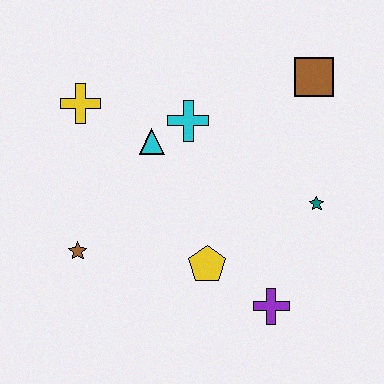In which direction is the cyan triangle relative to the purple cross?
The cyan triangle is above the purple cross.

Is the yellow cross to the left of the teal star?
Yes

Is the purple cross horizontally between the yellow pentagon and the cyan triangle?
No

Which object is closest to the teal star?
The purple cross is closest to the teal star.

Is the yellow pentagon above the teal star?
No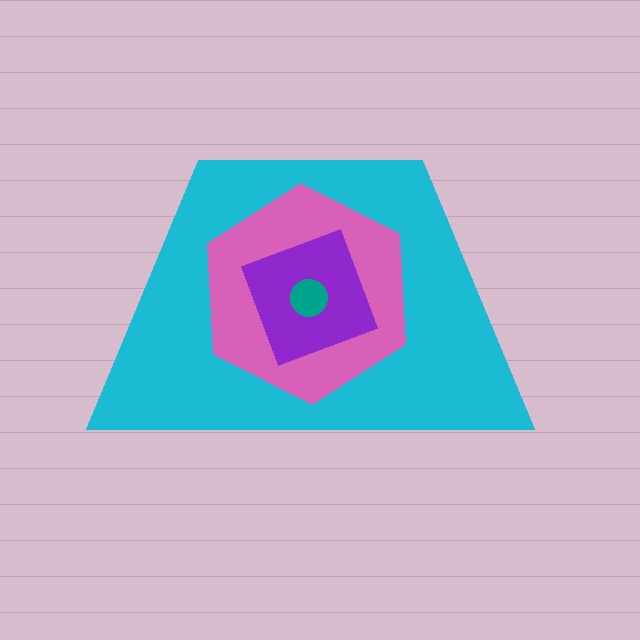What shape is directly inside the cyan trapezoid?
The pink hexagon.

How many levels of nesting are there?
4.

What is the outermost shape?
The cyan trapezoid.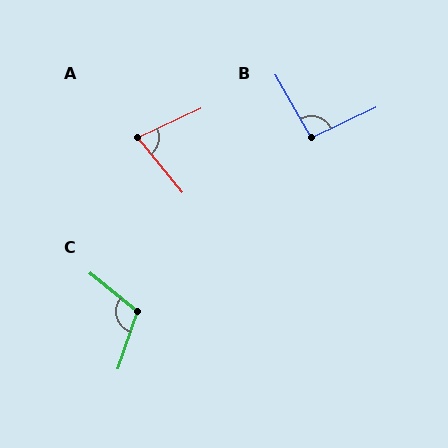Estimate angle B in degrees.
Approximately 94 degrees.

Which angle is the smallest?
A, at approximately 76 degrees.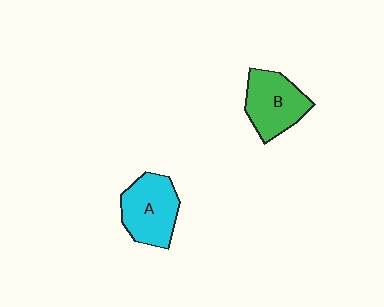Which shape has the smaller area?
Shape B (green).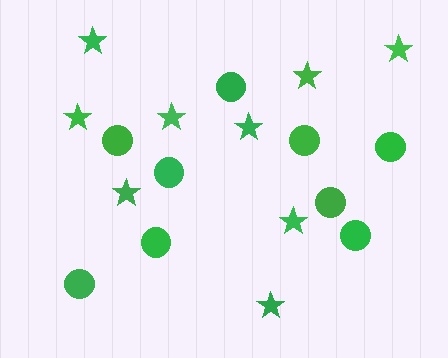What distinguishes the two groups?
There are 2 groups: one group of circles (9) and one group of stars (9).